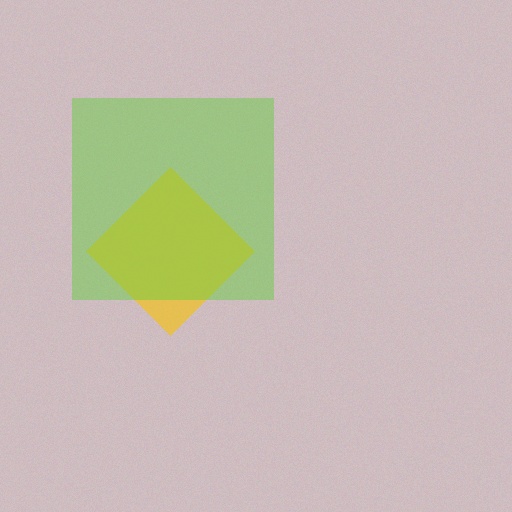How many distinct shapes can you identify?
There are 2 distinct shapes: a yellow diamond, a lime square.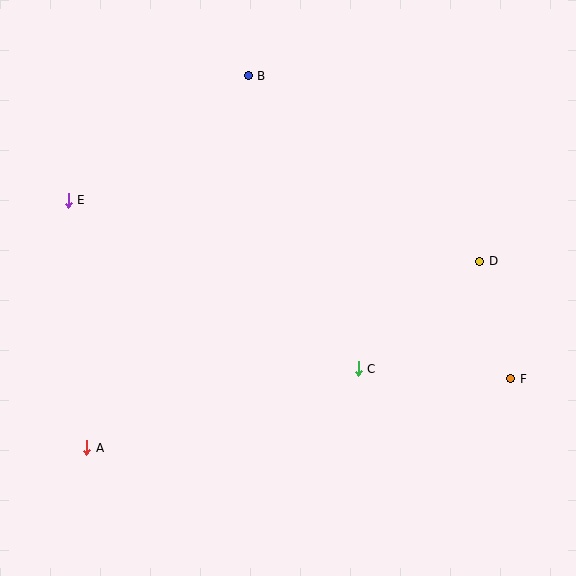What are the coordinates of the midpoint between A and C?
The midpoint between A and C is at (223, 408).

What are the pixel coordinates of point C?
Point C is at (358, 369).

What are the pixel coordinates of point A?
Point A is at (87, 448).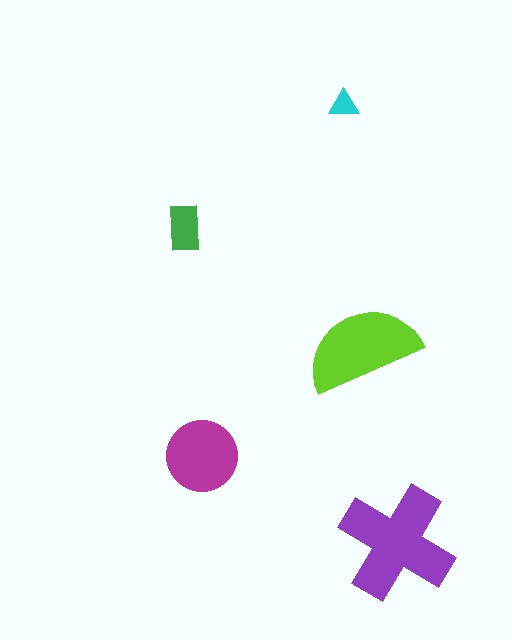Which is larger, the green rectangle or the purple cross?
The purple cross.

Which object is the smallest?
The cyan triangle.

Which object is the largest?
The purple cross.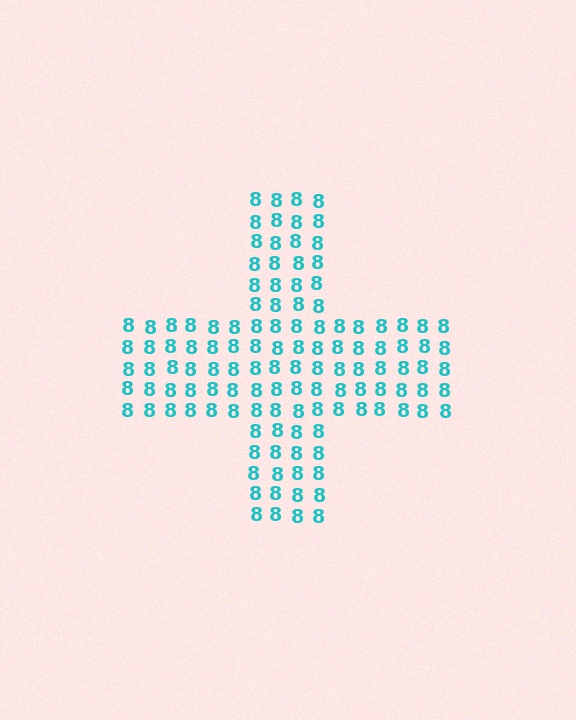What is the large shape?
The large shape is a cross.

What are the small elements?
The small elements are digit 8's.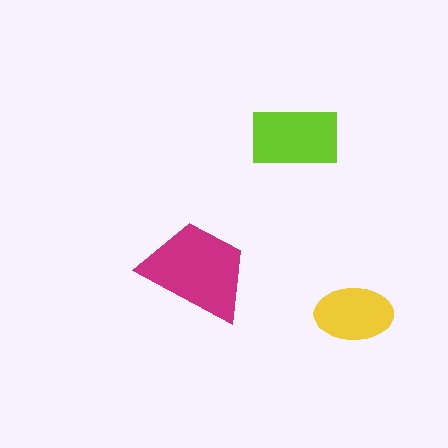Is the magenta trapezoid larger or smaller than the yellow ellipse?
Larger.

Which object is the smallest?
The yellow ellipse.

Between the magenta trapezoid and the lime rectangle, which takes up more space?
The magenta trapezoid.